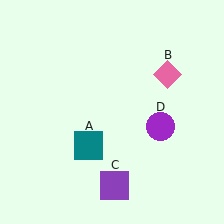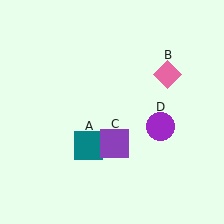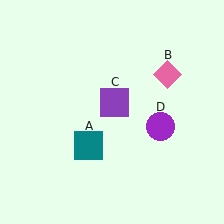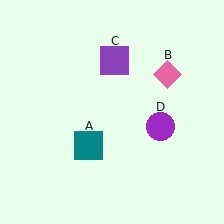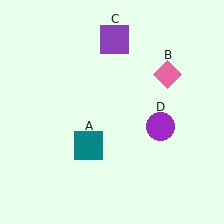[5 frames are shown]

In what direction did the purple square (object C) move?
The purple square (object C) moved up.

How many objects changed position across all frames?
1 object changed position: purple square (object C).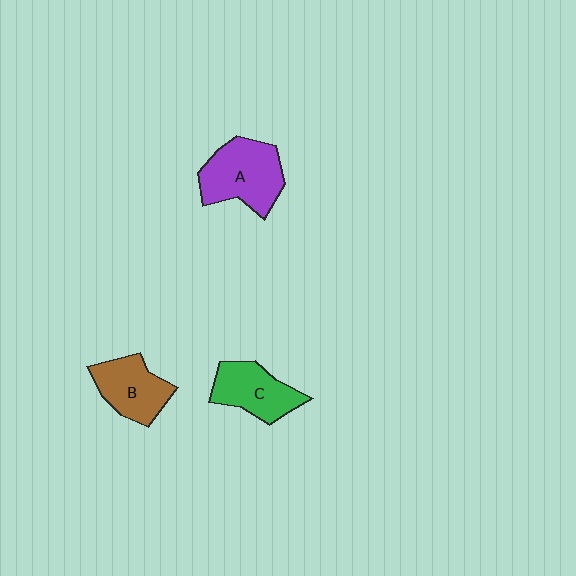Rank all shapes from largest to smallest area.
From largest to smallest: A (purple), C (green), B (brown).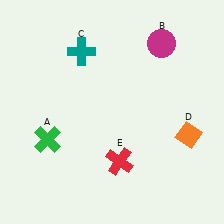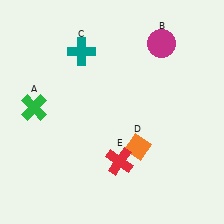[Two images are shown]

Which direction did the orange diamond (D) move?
The orange diamond (D) moved left.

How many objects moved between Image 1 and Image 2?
2 objects moved between the two images.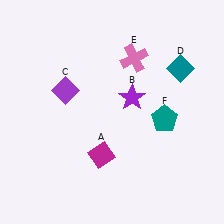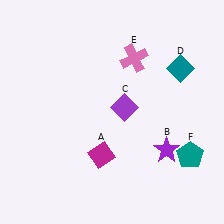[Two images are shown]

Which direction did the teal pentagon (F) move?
The teal pentagon (F) moved down.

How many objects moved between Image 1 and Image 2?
3 objects moved between the two images.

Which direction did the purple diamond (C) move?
The purple diamond (C) moved right.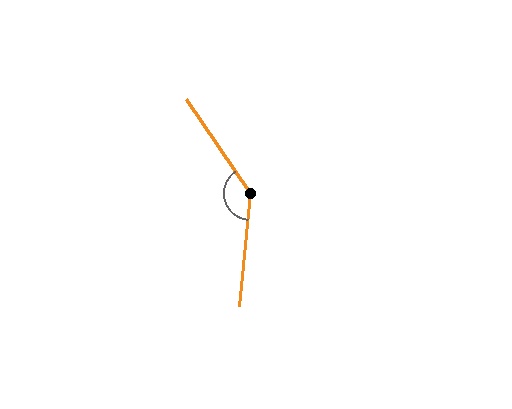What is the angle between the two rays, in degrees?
Approximately 140 degrees.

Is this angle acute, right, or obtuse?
It is obtuse.